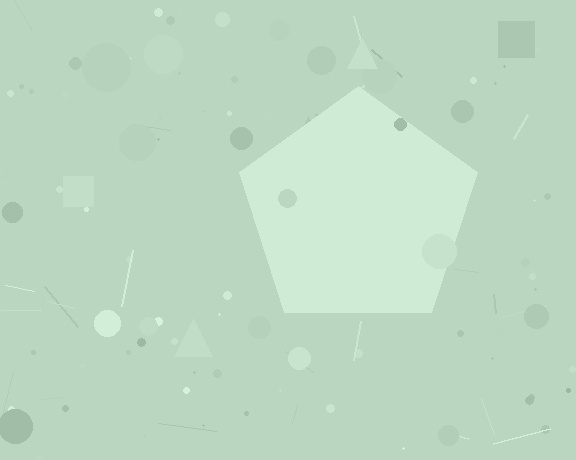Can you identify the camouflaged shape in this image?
The camouflaged shape is a pentagon.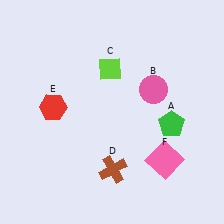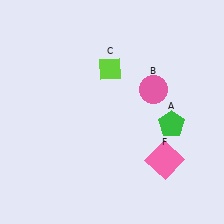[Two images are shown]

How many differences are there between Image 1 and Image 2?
There are 2 differences between the two images.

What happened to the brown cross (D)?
The brown cross (D) was removed in Image 2. It was in the bottom-right area of Image 1.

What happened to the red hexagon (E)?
The red hexagon (E) was removed in Image 2. It was in the top-left area of Image 1.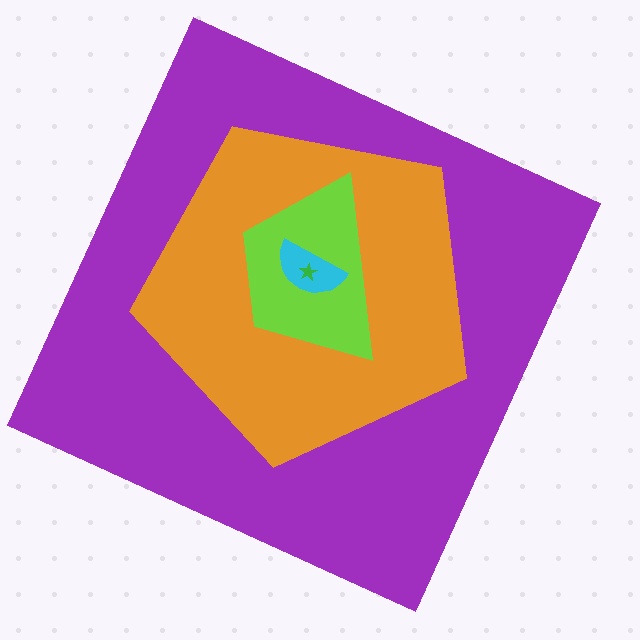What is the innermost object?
The green star.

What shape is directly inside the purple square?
The orange pentagon.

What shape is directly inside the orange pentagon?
The lime trapezoid.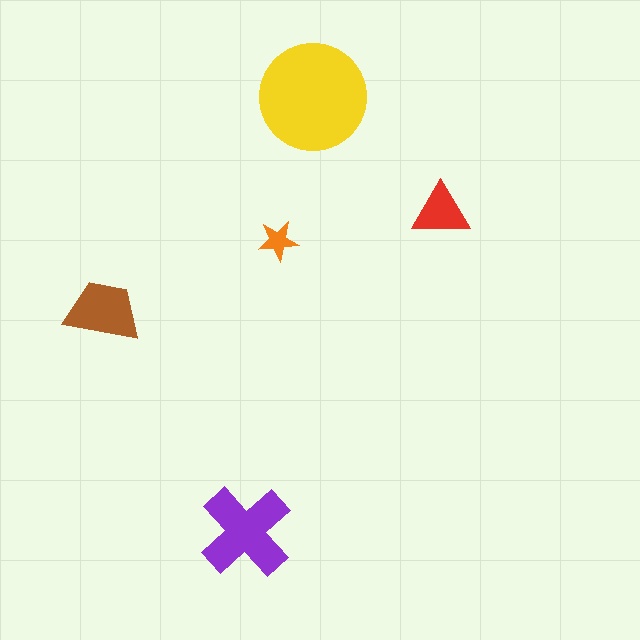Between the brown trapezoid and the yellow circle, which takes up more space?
The yellow circle.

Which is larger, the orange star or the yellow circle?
The yellow circle.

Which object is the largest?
The yellow circle.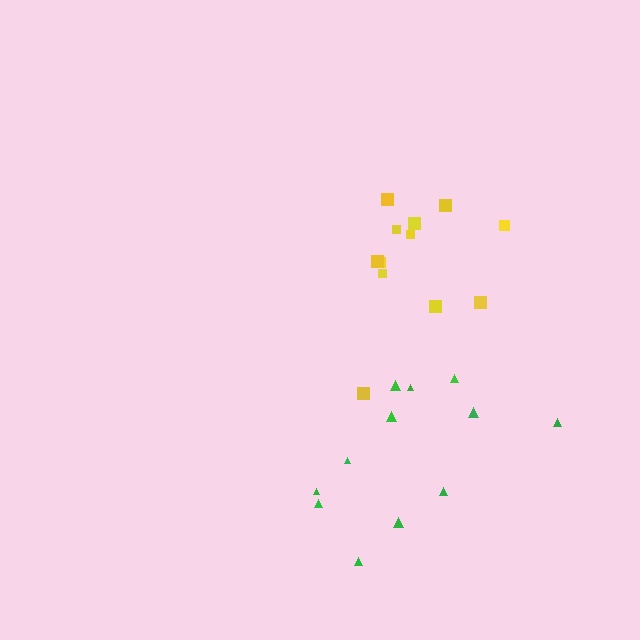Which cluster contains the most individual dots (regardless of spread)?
Green (12).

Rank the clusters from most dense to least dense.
yellow, green.